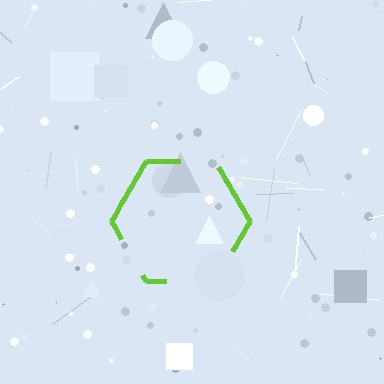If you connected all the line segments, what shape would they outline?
They would outline a hexagon.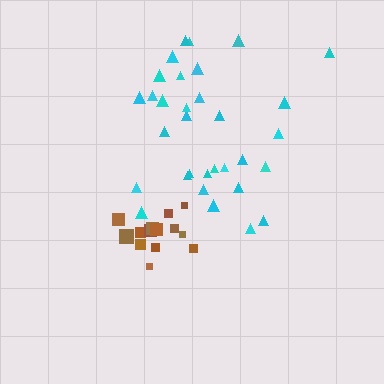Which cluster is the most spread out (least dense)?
Cyan.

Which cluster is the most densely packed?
Brown.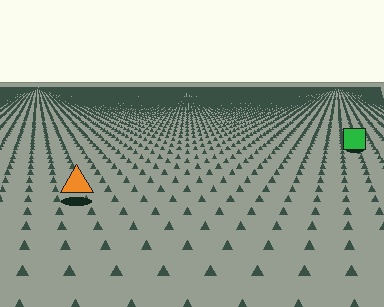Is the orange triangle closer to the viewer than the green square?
Yes. The orange triangle is closer — you can tell from the texture gradient: the ground texture is coarser near it.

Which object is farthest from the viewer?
The green square is farthest from the viewer. It appears smaller and the ground texture around it is denser.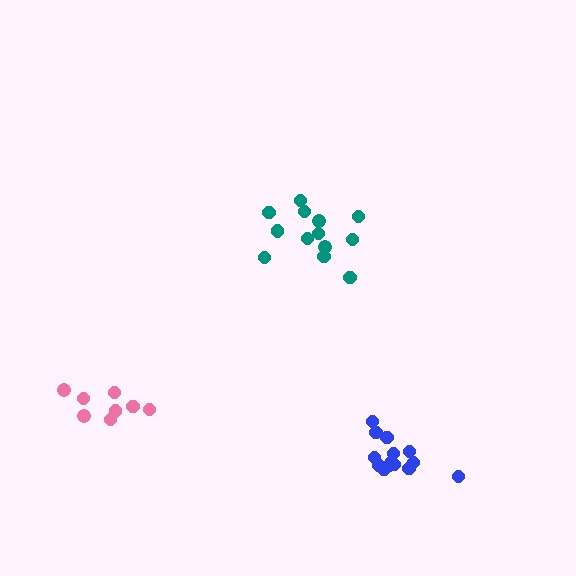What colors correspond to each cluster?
The clusters are colored: teal, blue, pink.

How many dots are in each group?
Group 1: 13 dots, Group 2: 14 dots, Group 3: 8 dots (35 total).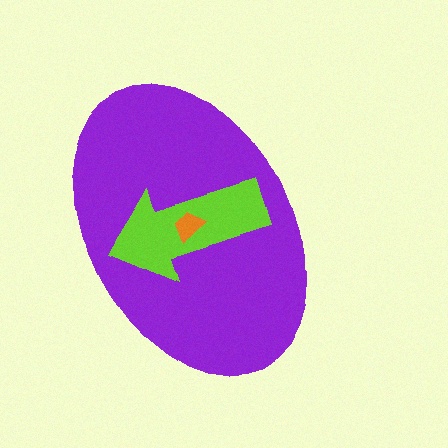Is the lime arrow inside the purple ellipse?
Yes.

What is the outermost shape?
The purple ellipse.